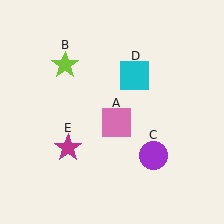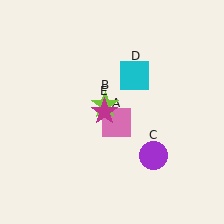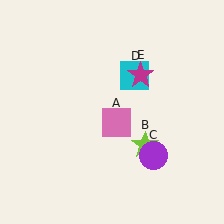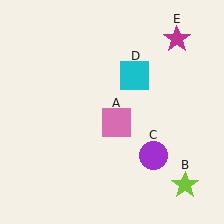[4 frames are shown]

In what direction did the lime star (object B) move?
The lime star (object B) moved down and to the right.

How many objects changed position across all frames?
2 objects changed position: lime star (object B), magenta star (object E).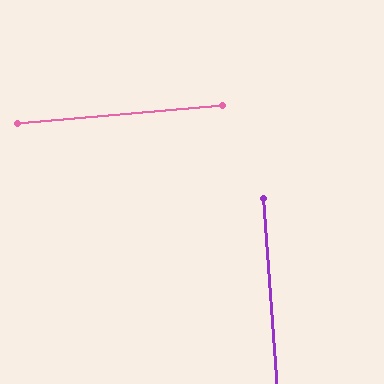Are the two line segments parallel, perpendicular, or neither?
Perpendicular — they meet at approximately 89°.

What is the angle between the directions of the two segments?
Approximately 89 degrees.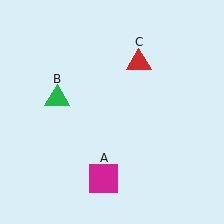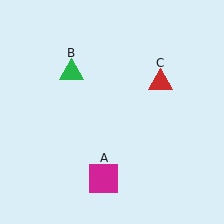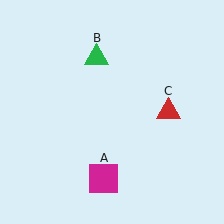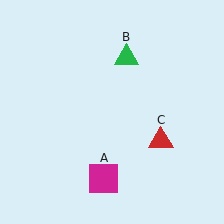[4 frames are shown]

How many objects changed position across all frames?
2 objects changed position: green triangle (object B), red triangle (object C).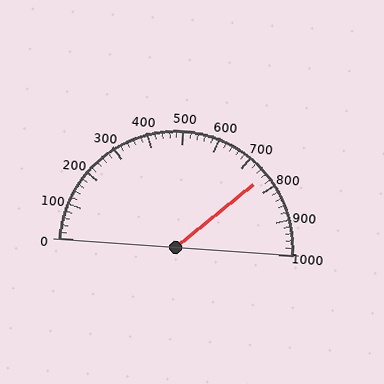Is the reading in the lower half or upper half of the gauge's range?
The reading is in the upper half of the range (0 to 1000).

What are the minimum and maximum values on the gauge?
The gauge ranges from 0 to 1000.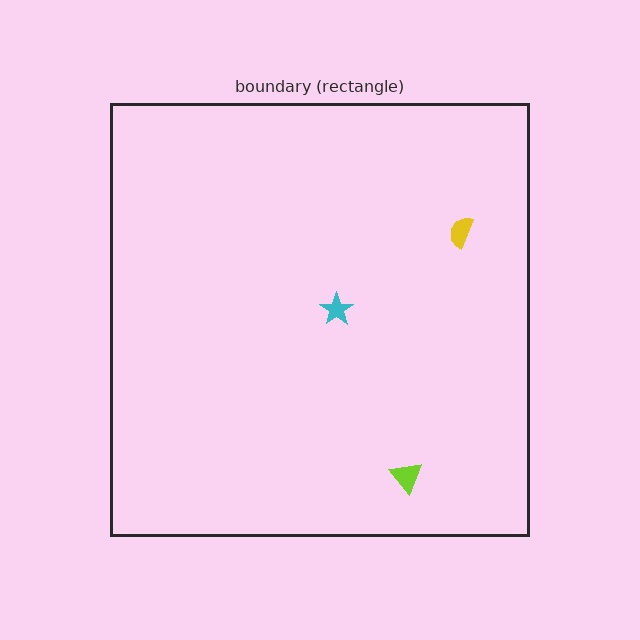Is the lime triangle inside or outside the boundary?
Inside.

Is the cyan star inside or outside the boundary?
Inside.